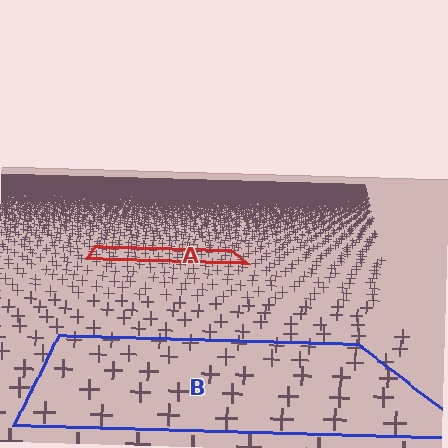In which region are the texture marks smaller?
The texture marks are smaller in region A, because it is farther away.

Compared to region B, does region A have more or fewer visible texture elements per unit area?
Region A has more texture elements per unit area — they are packed more densely because it is farther away.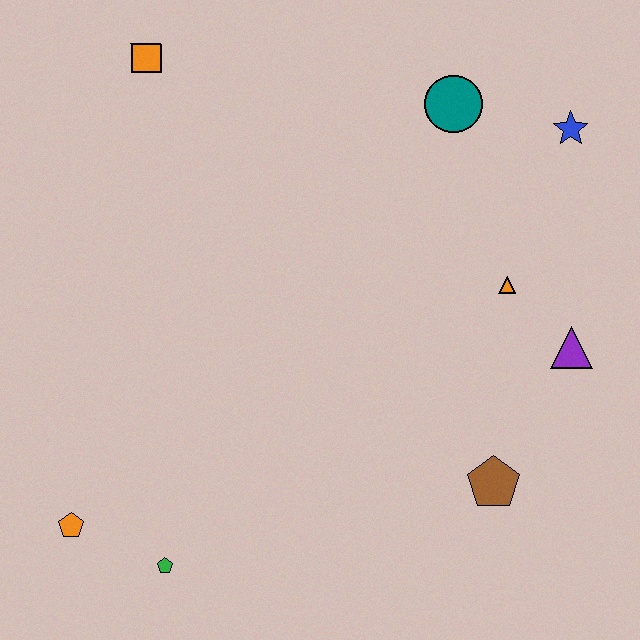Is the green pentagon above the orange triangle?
No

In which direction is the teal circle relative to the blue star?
The teal circle is to the left of the blue star.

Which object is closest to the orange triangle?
The purple triangle is closest to the orange triangle.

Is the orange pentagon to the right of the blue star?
No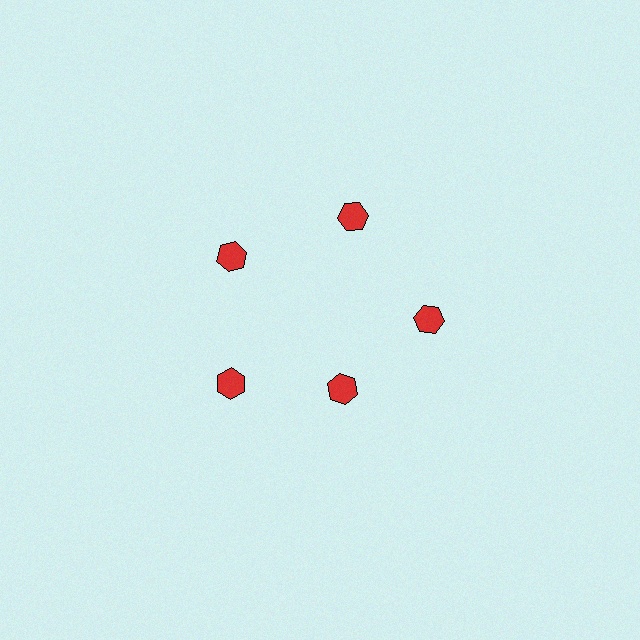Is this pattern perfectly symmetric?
No. The 5 red hexagons are arranged in a ring, but one element near the 5 o'clock position is pulled inward toward the center, breaking the 5-fold rotational symmetry.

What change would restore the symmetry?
The symmetry would be restored by moving it outward, back onto the ring so that all 5 hexagons sit at equal angles and equal distance from the center.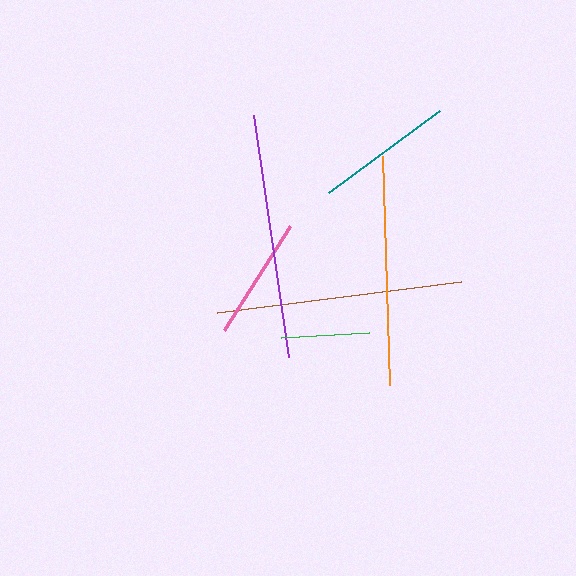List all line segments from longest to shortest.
From longest to shortest: brown, purple, orange, teal, pink, green.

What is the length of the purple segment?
The purple segment is approximately 244 pixels long.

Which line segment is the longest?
The brown line is the longest at approximately 245 pixels.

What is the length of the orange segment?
The orange segment is approximately 229 pixels long.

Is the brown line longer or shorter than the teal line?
The brown line is longer than the teal line.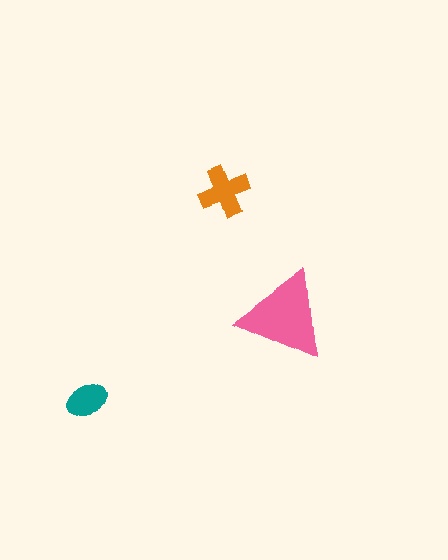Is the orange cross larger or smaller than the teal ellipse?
Larger.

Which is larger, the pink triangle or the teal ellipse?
The pink triangle.